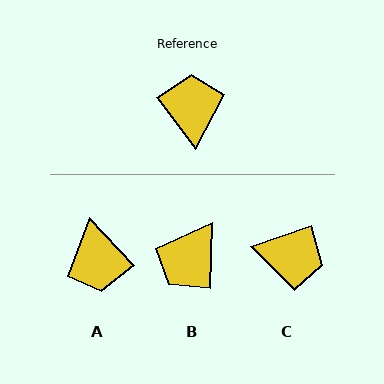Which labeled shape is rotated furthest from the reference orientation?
A, about 174 degrees away.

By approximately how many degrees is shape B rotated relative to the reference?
Approximately 142 degrees counter-clockwise.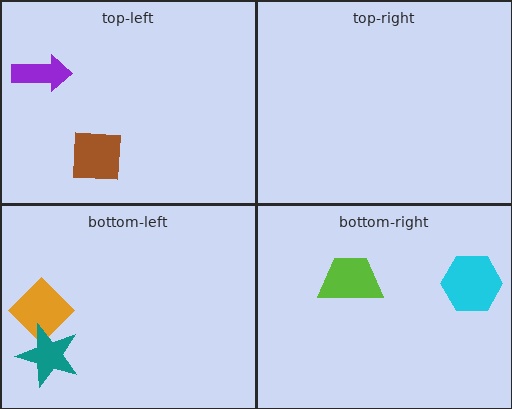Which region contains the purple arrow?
The top-left region.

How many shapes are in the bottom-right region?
2.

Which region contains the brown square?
The top-left region.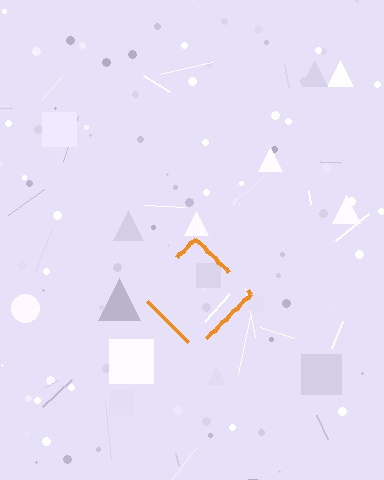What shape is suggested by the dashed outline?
The dashed outline suggests a diamond.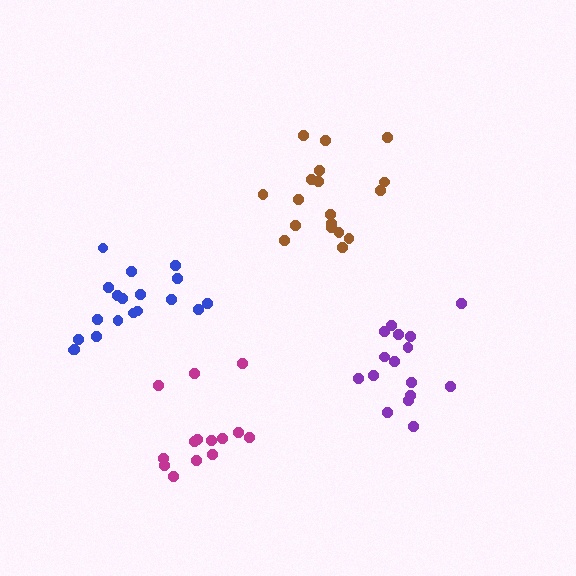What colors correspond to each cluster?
The clusters are colored: brown, purple, blue, magenta.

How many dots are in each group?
Group 1: 18 dots, Group 2: 16 dots, Group 3: 19 dots, Group 4: 14 dots (67 total).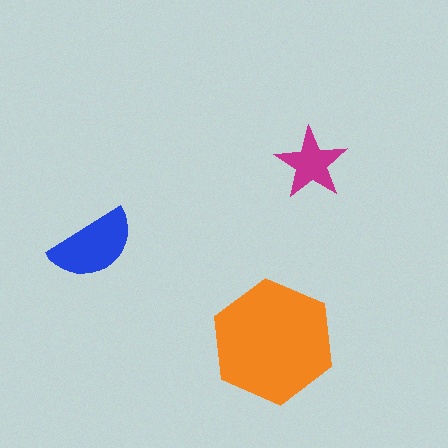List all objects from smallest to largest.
The magenta star, the blue semicircle, the orange hexagon.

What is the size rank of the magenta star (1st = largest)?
3rd.